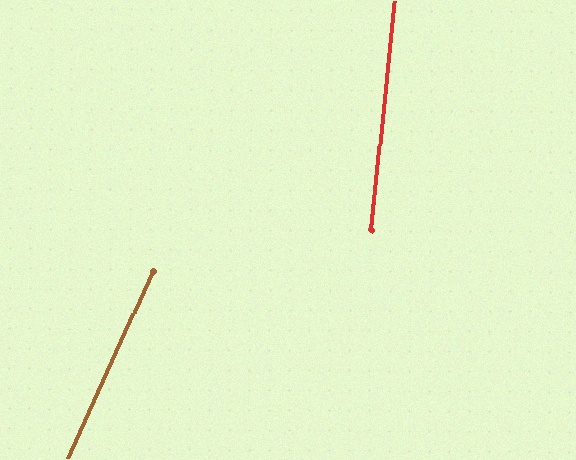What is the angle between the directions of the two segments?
Approximately 19 degrees.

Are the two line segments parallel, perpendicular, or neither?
Neither parallel nor perpendicular — they differ by about 19°.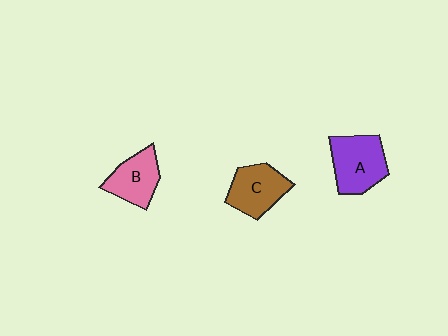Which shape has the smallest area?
Shape B (pink).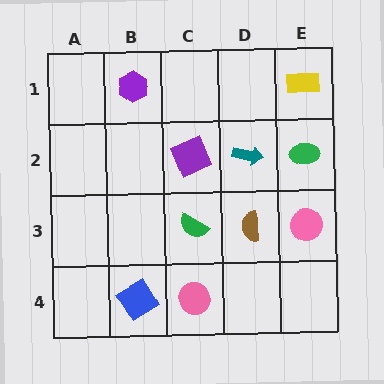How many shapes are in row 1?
2 shapes.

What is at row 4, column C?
A pink circle.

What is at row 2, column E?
A green ellipse.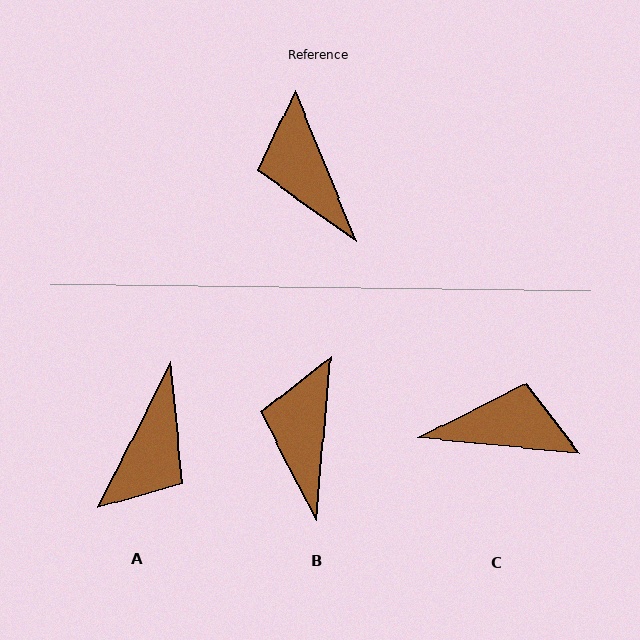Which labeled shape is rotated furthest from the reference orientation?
A, about 131 degrees away.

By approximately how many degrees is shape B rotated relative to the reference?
Approximately 27 degrees clockwise.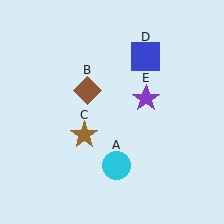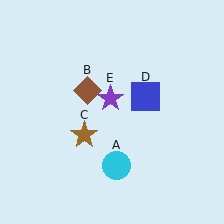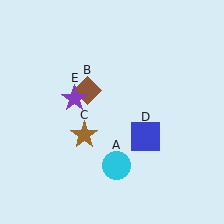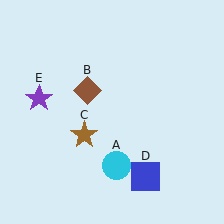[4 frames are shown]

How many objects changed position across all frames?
2 objects changed position: blue square (object D), purple star (object E).